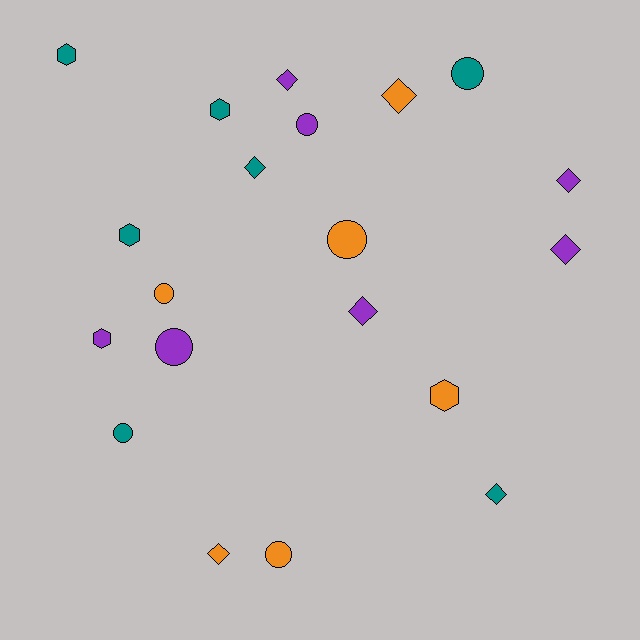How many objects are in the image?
There are 20 objects.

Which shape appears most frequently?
Diamond, with 8 objects.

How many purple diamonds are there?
There are 4 purple diamonds.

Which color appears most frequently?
Purple, with 7 objects.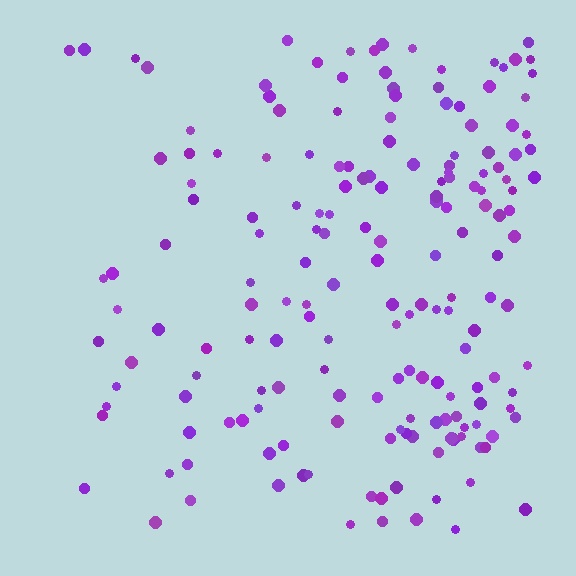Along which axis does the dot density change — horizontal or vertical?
Horizontal.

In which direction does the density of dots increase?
From left to right, with the right side densest.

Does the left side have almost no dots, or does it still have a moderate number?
Still a moderate number, just noticeably fewer than the right.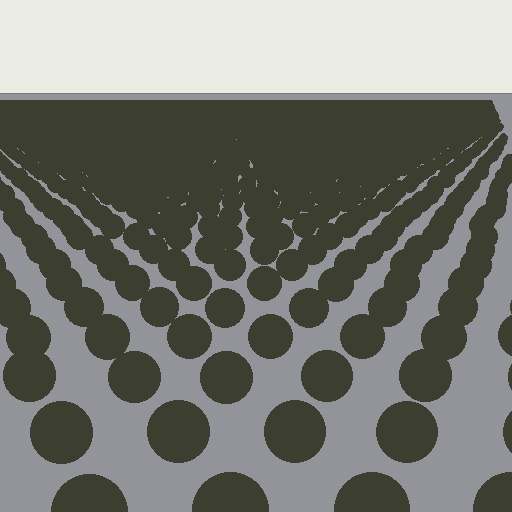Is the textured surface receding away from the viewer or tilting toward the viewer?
The surface is receding away from the viewer. Texture elements get smaller and denser toward the top.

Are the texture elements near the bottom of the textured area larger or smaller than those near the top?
Larger. Near the bottom, elements are closer to the viewer and appear at a bigger on-screen size.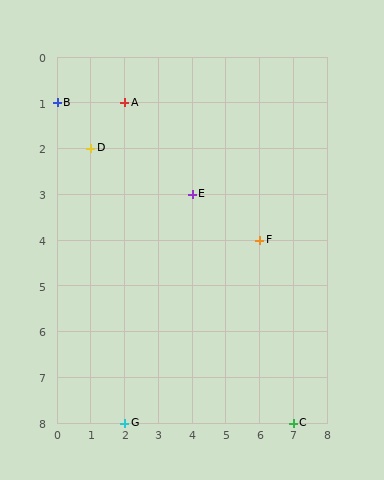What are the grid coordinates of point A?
Point A is at grid coordinates (2, 1).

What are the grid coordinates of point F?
Point F is at grid coordinates (6, 4).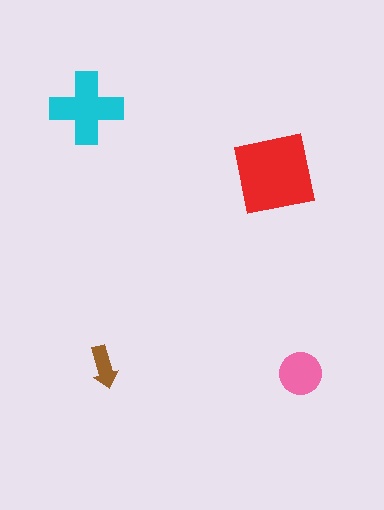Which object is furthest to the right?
The pink circle is rightmost.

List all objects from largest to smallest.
The red square, the cyan cross, the pink circle, the brown arrow.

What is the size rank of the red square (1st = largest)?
1st.